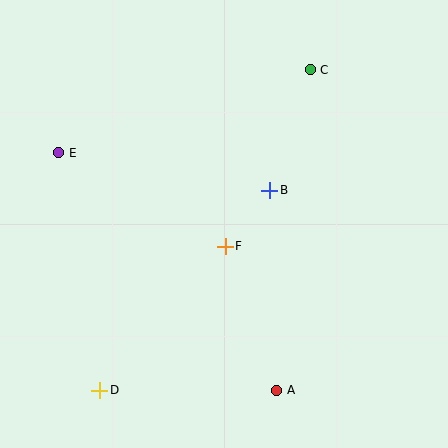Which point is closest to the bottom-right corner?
Point A is closest to the bottom-right corner.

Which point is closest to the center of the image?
Point F at (225, 246) is closest to the center.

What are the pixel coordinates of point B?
Point B is at (270, 190).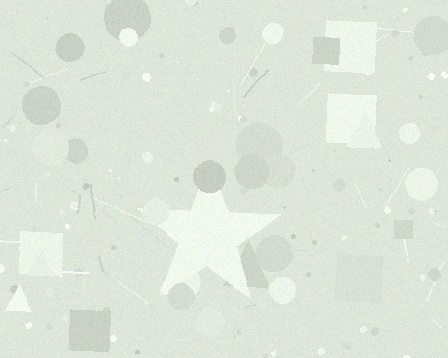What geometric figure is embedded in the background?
A star is embedded in the background.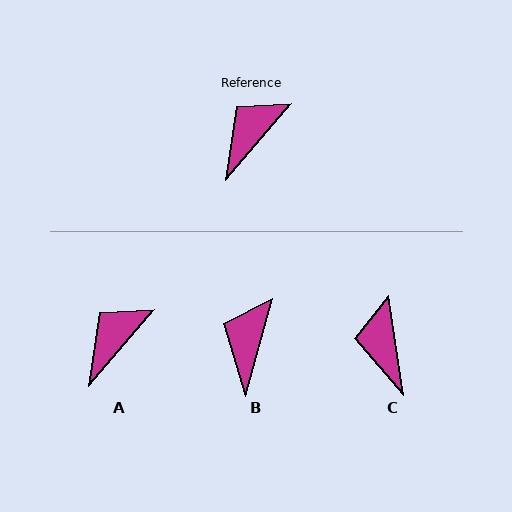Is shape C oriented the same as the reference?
No, it is off by about 49 degrees.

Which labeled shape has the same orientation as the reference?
A.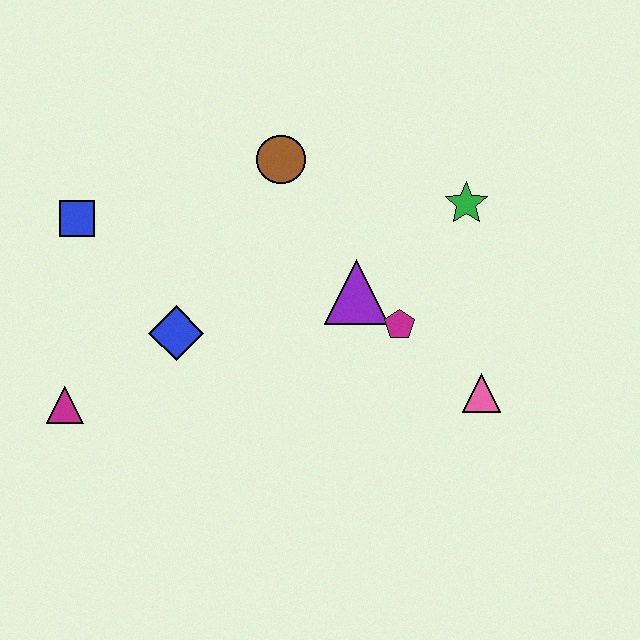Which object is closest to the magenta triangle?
The blue diamond is closest to the magenta triangle.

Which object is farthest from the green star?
The magenta triangle is farthest from the green star.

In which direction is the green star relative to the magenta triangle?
The green star is to the right of the magenta triangle.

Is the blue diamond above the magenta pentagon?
No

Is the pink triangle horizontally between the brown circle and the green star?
No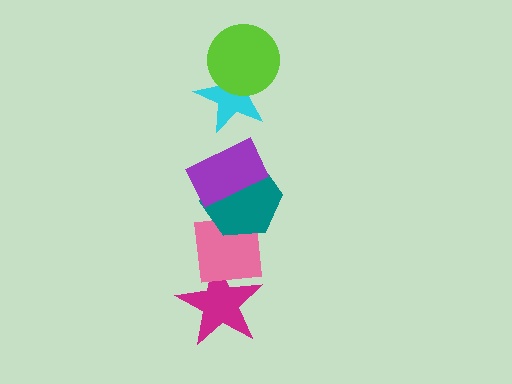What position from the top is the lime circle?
The lime circle is 1st from the top.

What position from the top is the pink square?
The pink square is 5th from the top.